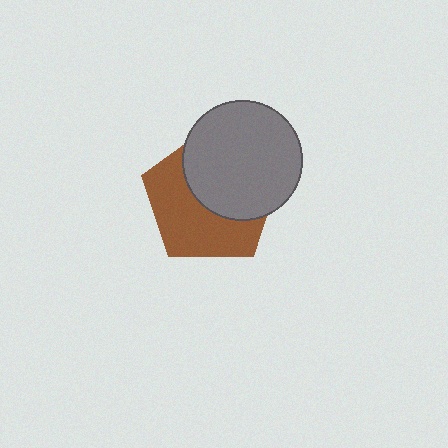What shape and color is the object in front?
The object in front is a gray circle.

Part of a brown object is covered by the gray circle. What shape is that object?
It is a pentagon.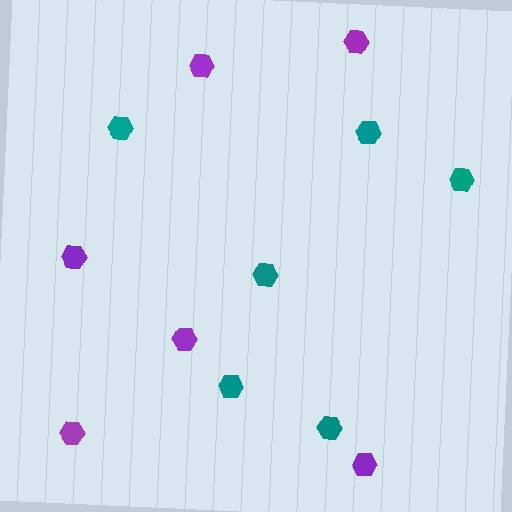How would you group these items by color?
There are 2 groups: one group of teal hexagons (6) and one group of purple hexagons (6).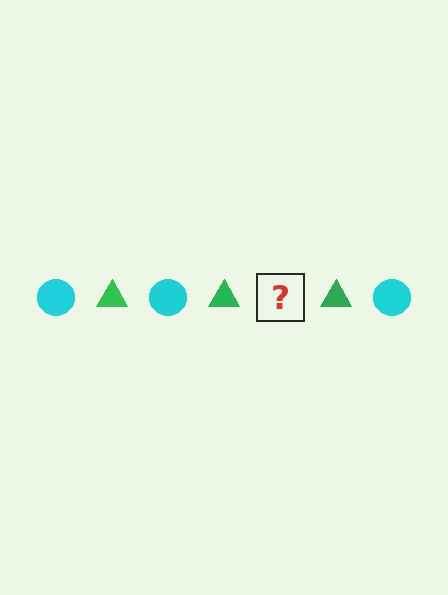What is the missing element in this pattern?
The missing element is a cyan circle.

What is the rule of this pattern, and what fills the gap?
The rule is that the pattern alternates between cyan circle and green triangle. The gap should be filled with a cyan circle.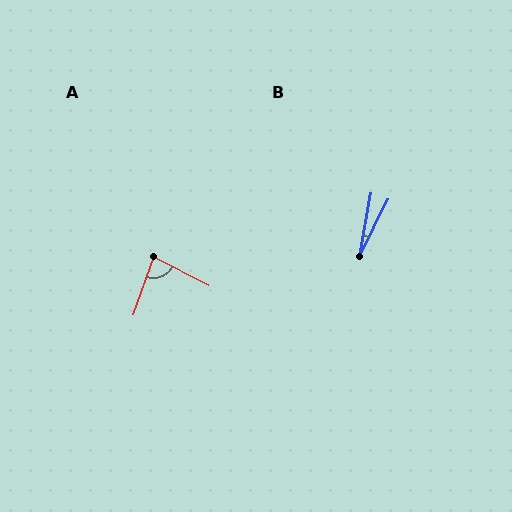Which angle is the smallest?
B, at approximately 16 degrees.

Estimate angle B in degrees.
Approximately 16 degrees.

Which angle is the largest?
A, at approximately 82 degrees.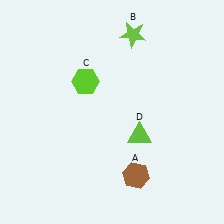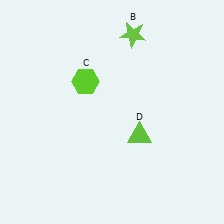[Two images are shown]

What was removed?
The brown hexagon (A) was removed in Image 2.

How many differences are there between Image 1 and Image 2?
There is 1 difference between the two images.